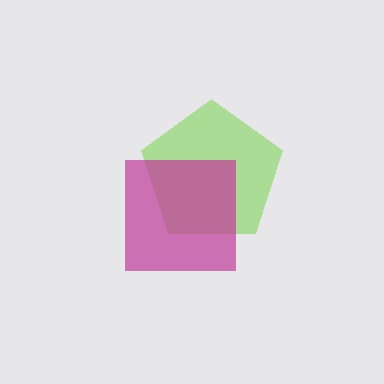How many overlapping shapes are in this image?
There are 2 overlapping shapes in the image.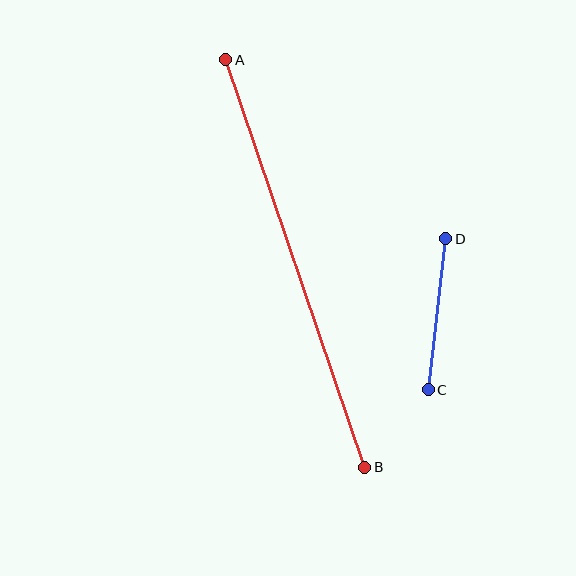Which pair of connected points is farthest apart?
Points A and B are farthest apart.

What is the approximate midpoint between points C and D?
The midpoint is at approximately (437, 314) pixels.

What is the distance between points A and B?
The distance is approximately 431 pixels.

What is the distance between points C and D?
The distance is approximately 152 pixels.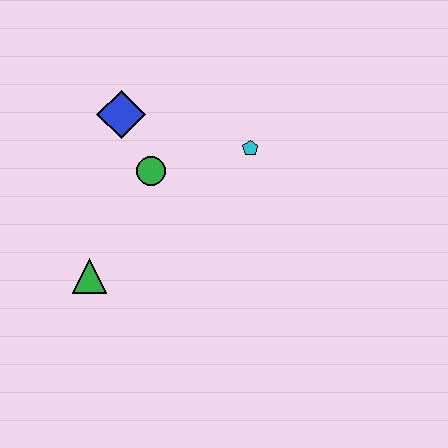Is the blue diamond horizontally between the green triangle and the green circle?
Yes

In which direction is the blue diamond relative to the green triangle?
The blue diamond is above the green triangle.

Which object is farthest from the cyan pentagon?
The green triangle is farthest from the cyan pentagon.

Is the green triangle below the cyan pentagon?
Yes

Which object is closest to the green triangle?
The green circle is closest to the green triangle.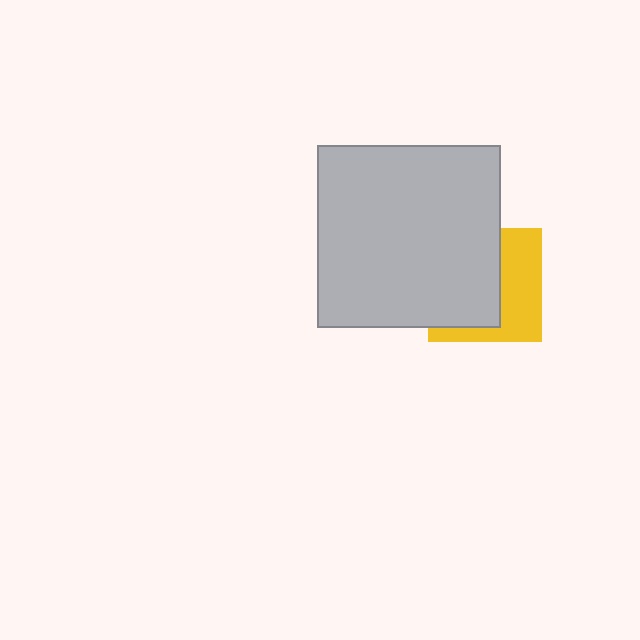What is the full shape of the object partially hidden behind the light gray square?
The partially hidden object is a yellow square.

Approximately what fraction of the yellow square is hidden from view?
Roughly 57% of the yellow square is hidden behind the light gray square.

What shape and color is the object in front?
The object in front is a light gray square.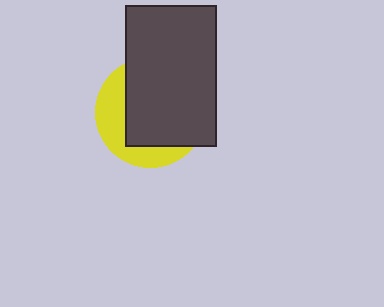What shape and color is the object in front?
The object in front is a dark gray rectangle.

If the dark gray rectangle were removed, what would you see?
You would see the complete yellow circle.